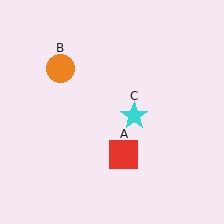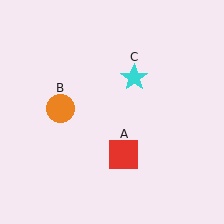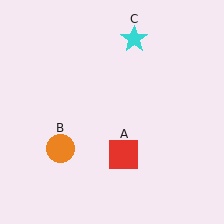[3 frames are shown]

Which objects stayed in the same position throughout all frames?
Red square (object A) remained stationary.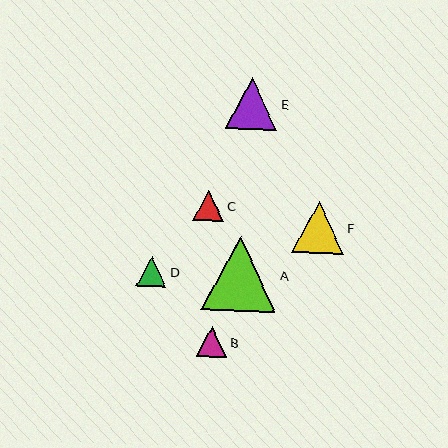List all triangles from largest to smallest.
From largest to smallest: A, F, E, B, C, D.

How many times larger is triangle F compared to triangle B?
Triangle F is approximately 1.7 times the size of triangle B.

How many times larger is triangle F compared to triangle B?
Triangle F is approximately 1.7 times the size of triangle B.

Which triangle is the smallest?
Triangle D is the smallest with a size of approximately 30 pixels.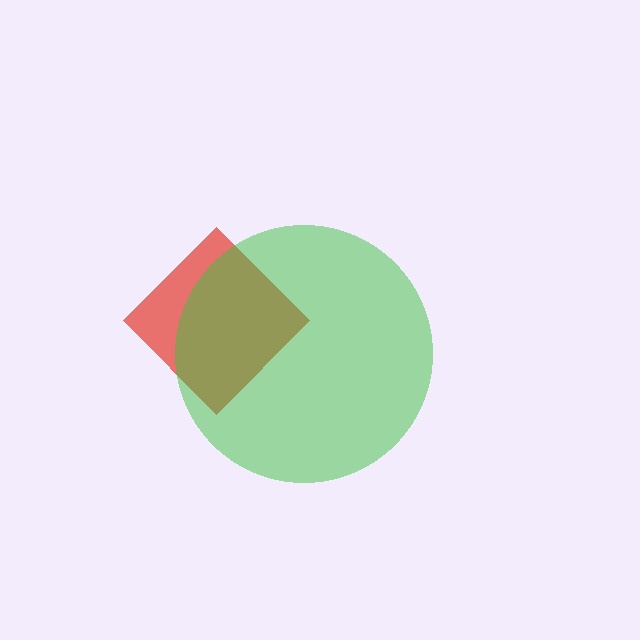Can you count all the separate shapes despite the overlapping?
Yes, there are 2 separate shapes.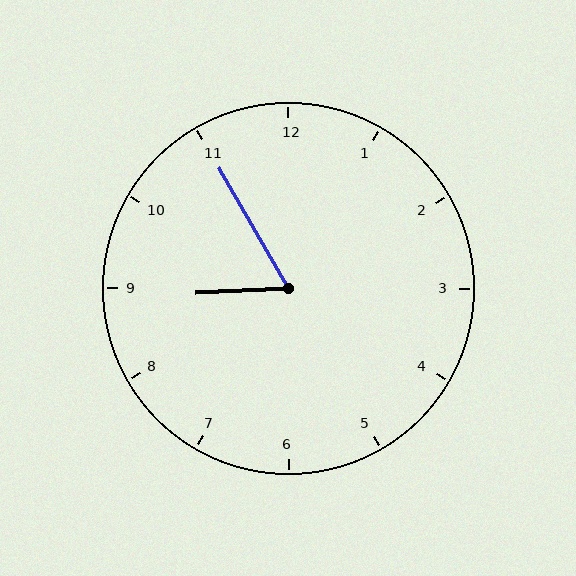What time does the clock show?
8:55.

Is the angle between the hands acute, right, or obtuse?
It is acute.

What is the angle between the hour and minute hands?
Approximately 62 degrees.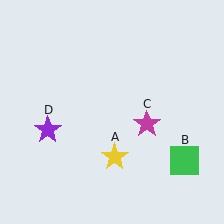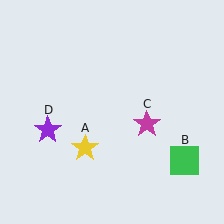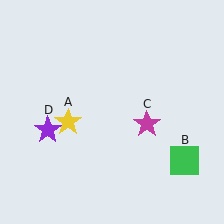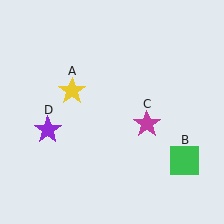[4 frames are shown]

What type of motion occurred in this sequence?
The yellow star (object A) rotated clockwise around the center of the scene.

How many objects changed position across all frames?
1 object changed position: yellow star (object A).